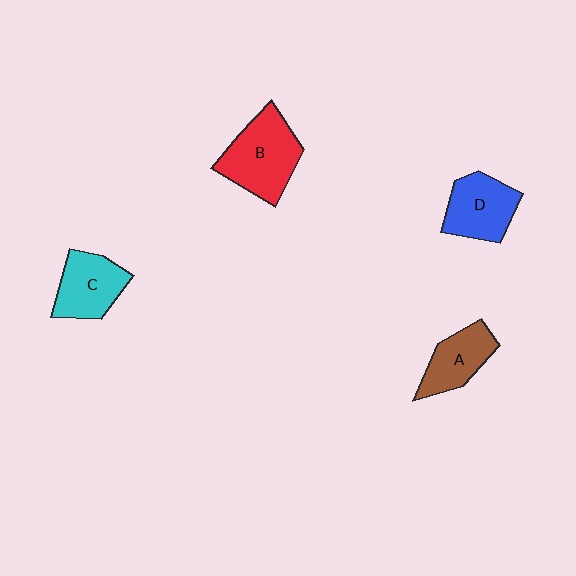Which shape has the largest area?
Shape B (red).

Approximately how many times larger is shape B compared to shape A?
Approximately 1.5 times.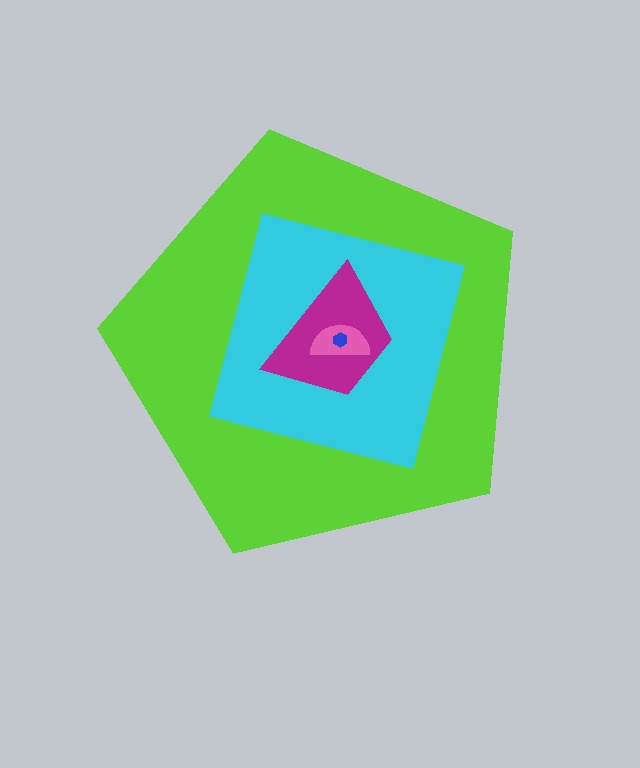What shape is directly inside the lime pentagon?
The cyan square.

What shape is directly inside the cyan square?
The magenta trapezoid.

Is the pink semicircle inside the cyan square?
Yes.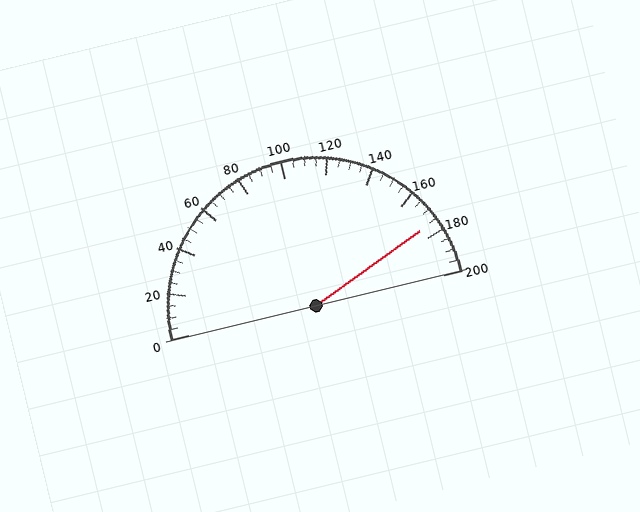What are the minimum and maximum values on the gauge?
The gauge ranges from 0 to 200.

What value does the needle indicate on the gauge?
The needle indicates approximately 175.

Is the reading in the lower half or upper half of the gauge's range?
The reading is in the upper half of the range (0 to 200).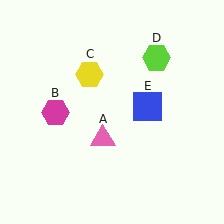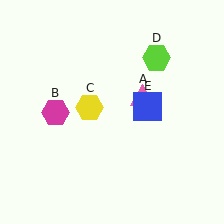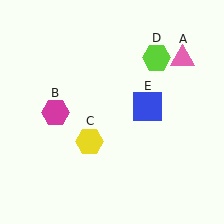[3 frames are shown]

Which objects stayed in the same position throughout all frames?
Magenta hexagon (object B) and lime hexagon (object D) and blue square (object E) remained stationary.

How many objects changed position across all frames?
2 objects changed position: pink triangle (object A), yellow hexagon (object C).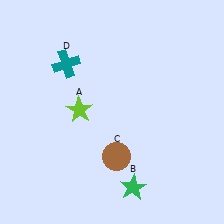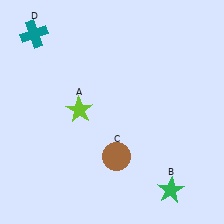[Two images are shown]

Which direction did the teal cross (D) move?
The teal cross (D) moved left.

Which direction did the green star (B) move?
The green star (B) moved right.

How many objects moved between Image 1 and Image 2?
2 objects moved between the two images.